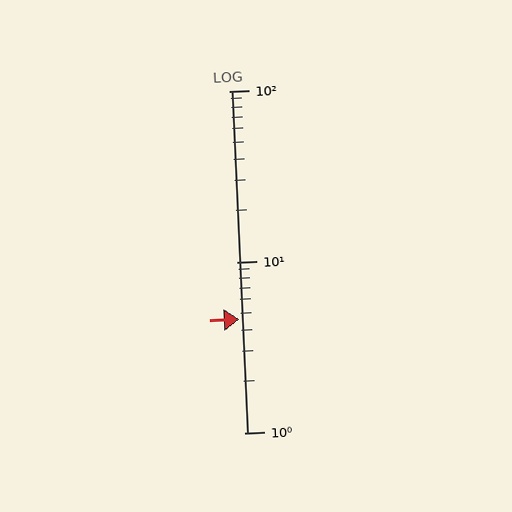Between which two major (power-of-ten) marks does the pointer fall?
The pointer is between 1 and 10.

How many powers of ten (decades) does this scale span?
The scale spans 2 decades, from 1 to 100.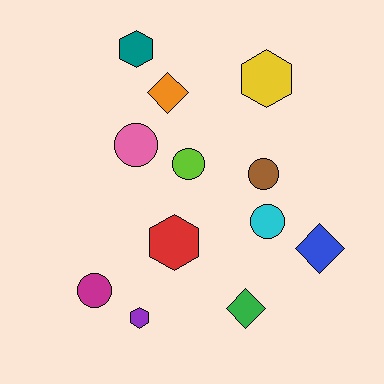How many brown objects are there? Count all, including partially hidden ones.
There is 1 brown object.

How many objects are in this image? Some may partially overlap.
There are 12 objects.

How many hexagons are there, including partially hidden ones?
There are 4 hexagons.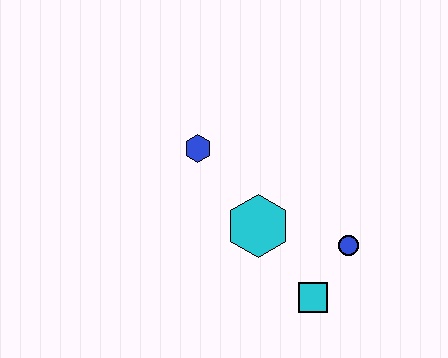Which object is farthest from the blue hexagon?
The cyan square is farthest from the blue hexagon.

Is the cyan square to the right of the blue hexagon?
Yes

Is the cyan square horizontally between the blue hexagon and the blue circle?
Yes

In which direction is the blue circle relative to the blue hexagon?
The blue circle is to the right of the blue hexagon.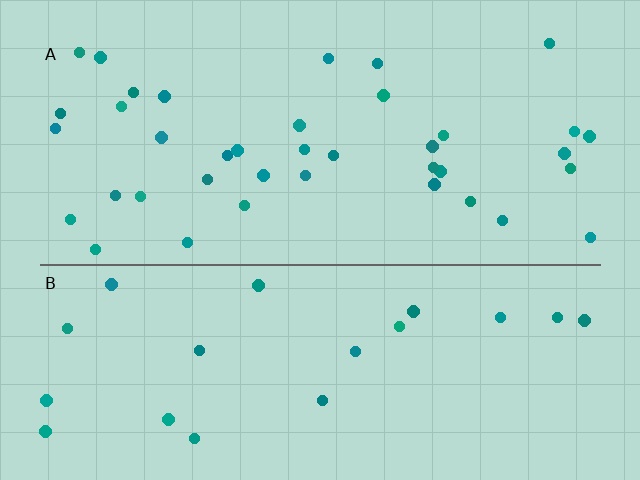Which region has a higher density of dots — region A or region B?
A (the top).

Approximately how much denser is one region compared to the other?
Approximately 2.0× — region A over region B.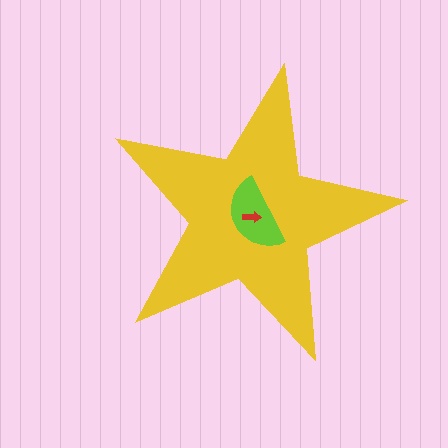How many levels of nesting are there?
3.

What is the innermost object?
The red arrow.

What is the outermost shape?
The yellow star.